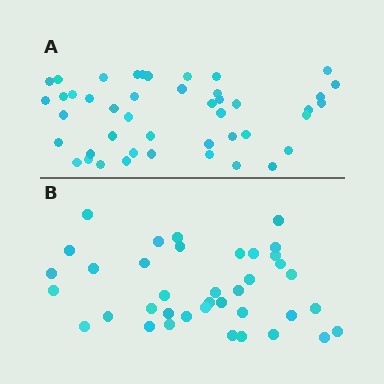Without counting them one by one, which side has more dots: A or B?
Region A (the top region) has more dots.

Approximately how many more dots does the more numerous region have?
Region A has roughly 8 or so more dots than region B.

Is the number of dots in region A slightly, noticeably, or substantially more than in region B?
Region A has only slightly more — the two regions are fairly close. The ratio is roughly 1.2 to 1.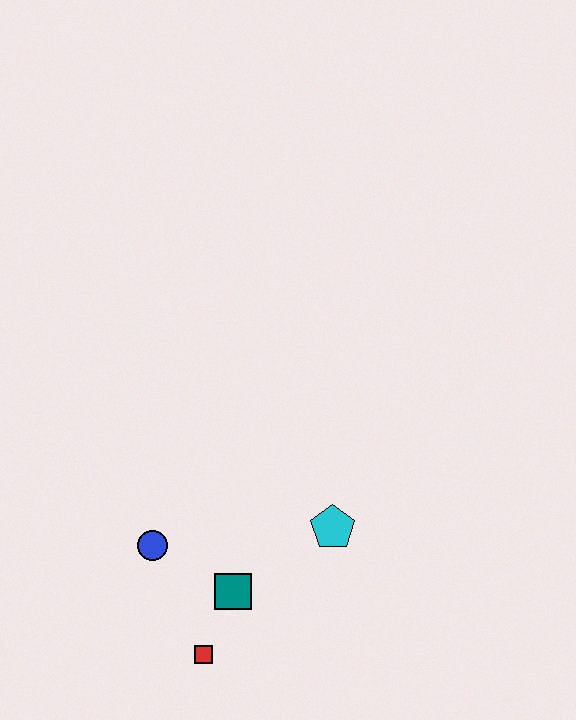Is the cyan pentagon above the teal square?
Yes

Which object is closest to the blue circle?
The teal square is closest to the blue circle.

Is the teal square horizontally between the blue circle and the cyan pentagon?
Yes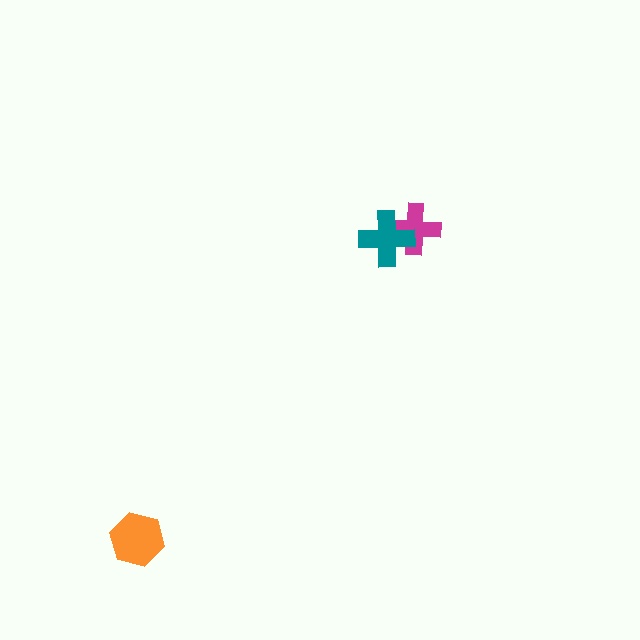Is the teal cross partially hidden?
No, no other shape covers it.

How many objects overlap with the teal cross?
1 object overlaps with the teal cross.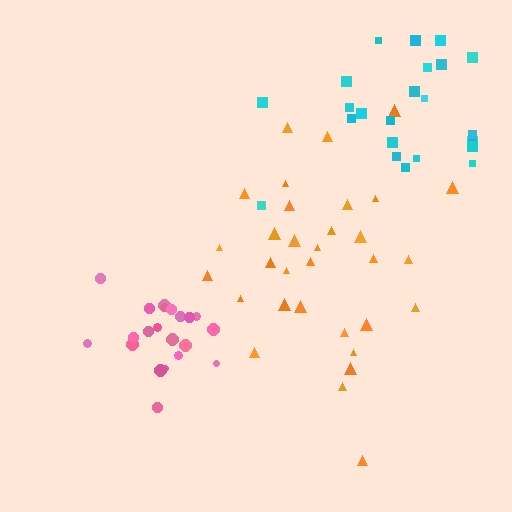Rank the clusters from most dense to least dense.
pink, orange, cyan.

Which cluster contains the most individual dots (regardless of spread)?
Orange (32).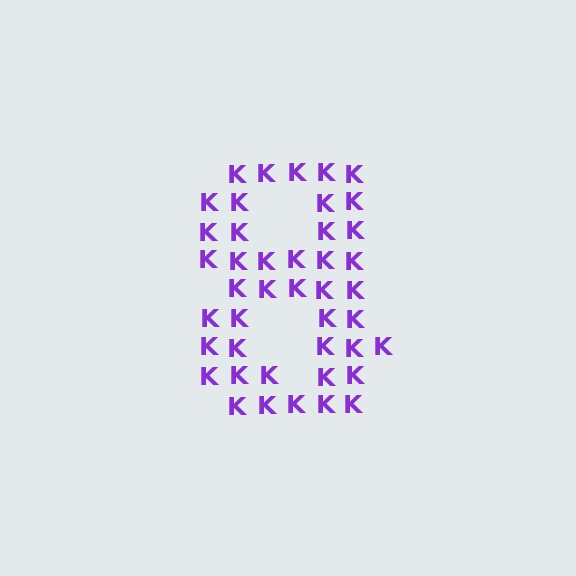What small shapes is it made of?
It is made of small letter K's.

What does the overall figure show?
The overall figure shows the digit 8.